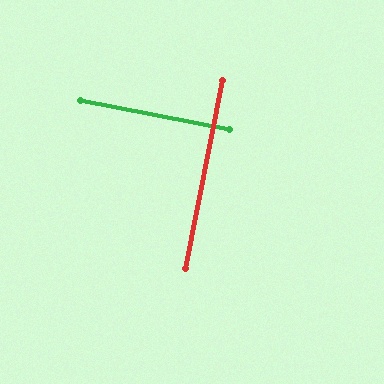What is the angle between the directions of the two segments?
Approximately 90 degrees.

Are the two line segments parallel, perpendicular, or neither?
Perpendicular — they meet at approximately 90°.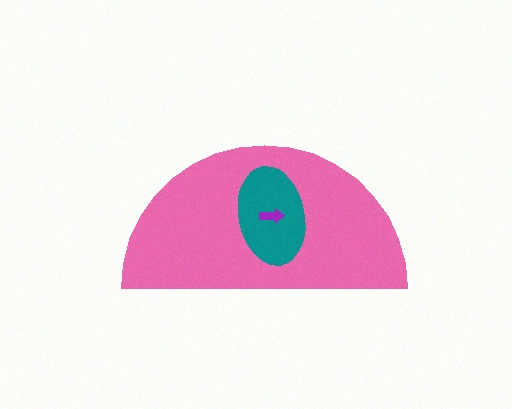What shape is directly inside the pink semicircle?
The teal ellipse.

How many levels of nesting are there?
3.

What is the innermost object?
The purple arrow.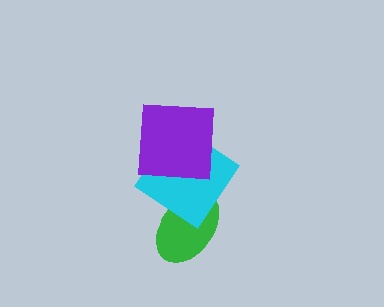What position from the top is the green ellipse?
The green ellipse is 3rd from the top.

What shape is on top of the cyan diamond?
The purple square is on top of the cyan diamond.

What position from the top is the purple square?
The purple square is 1st from the top.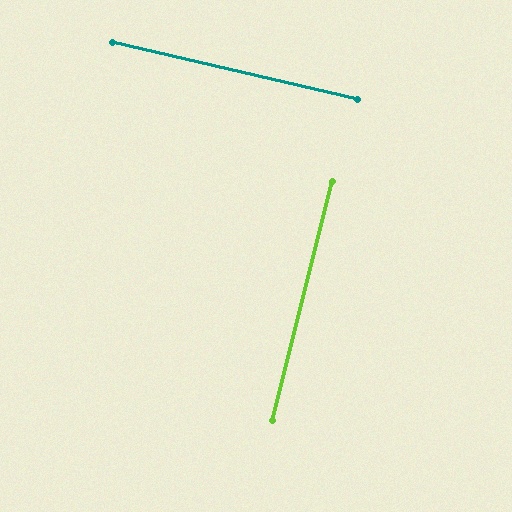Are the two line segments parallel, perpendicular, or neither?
Perpendicular — they meet at approximately 89°.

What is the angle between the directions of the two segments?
Approximately 89 degrees.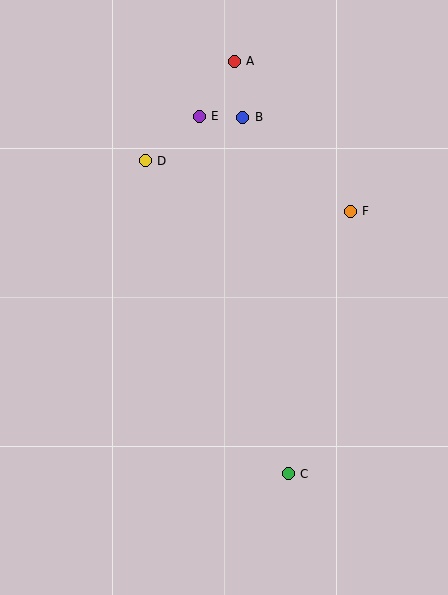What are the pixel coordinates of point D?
Point D is at (145, 161).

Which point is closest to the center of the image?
Point F at (350, 211) is closest to the center.